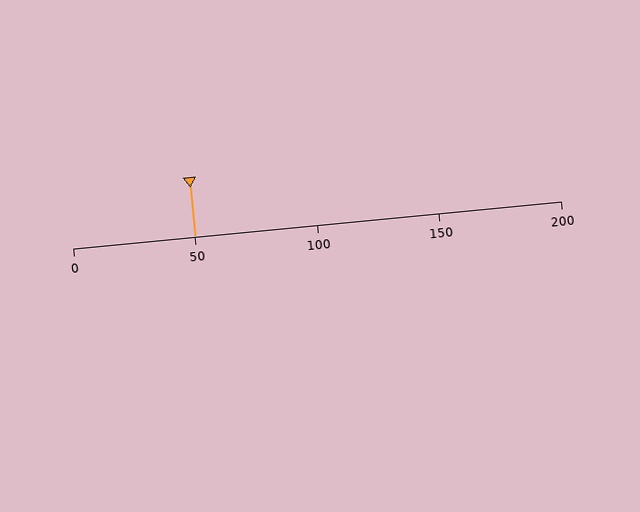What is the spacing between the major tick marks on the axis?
The major ticks are spaced 50 apart.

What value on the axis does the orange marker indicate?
The marker indicates approximately 50.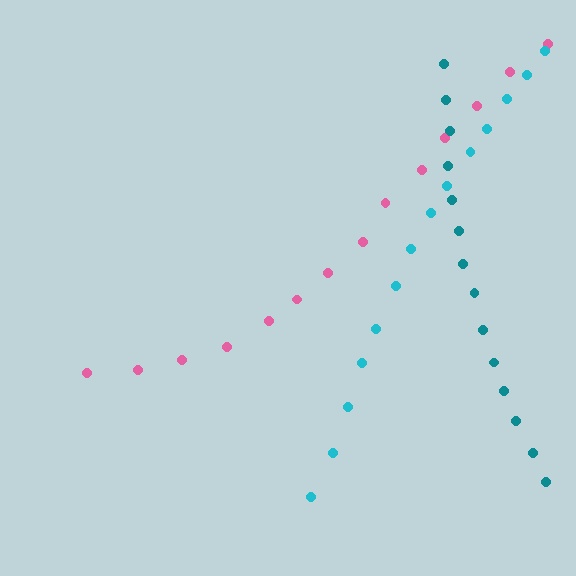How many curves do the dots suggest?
There are 3 distinct paths.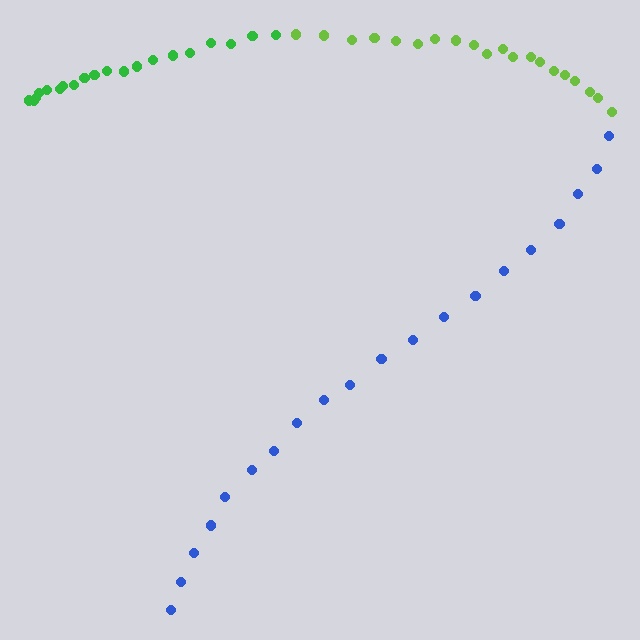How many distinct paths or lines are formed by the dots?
There are 3 distinct paths.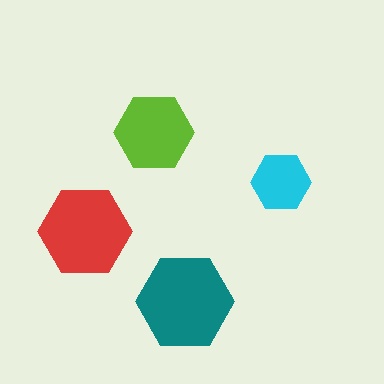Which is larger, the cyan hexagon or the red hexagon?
The red one.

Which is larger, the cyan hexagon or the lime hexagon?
The lime one.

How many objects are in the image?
There are 4 objects in the image.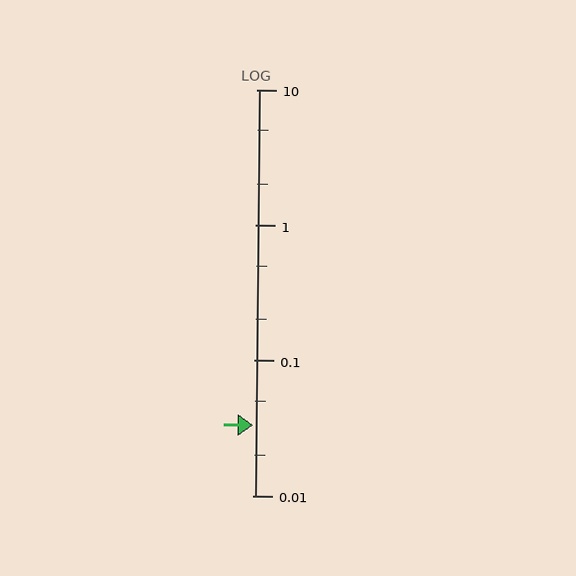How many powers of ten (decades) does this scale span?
The scale spans 3 decades, from 0.01 to 10.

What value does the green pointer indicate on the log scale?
The pointer indicates approximately 0.033.